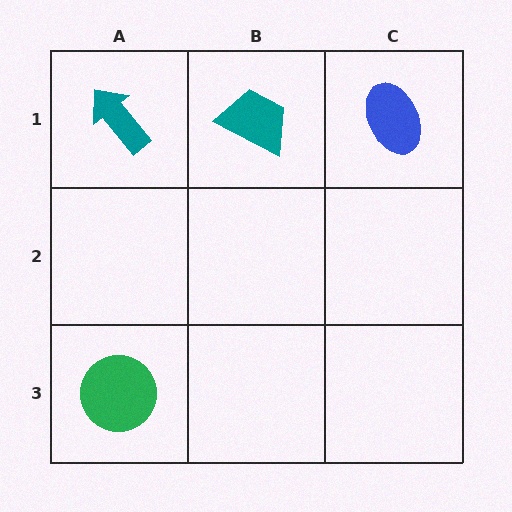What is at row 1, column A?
A teal arrow.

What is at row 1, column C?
A blue ellipse.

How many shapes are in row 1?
3 shapes.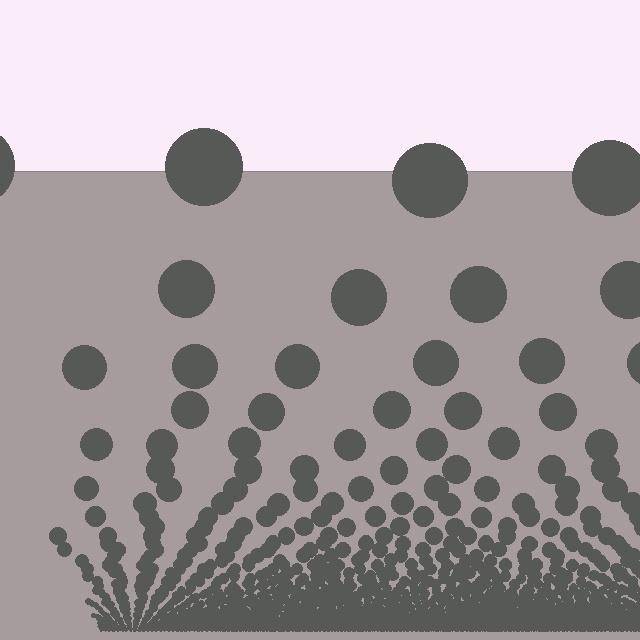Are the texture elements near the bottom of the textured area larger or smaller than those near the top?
Smaller. The gradient is inverted — elements near the bottom are smaller and denser.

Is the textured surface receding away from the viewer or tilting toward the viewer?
The surface appears to tilt toward the viewer. Texture elements get larger and sparser toward the top.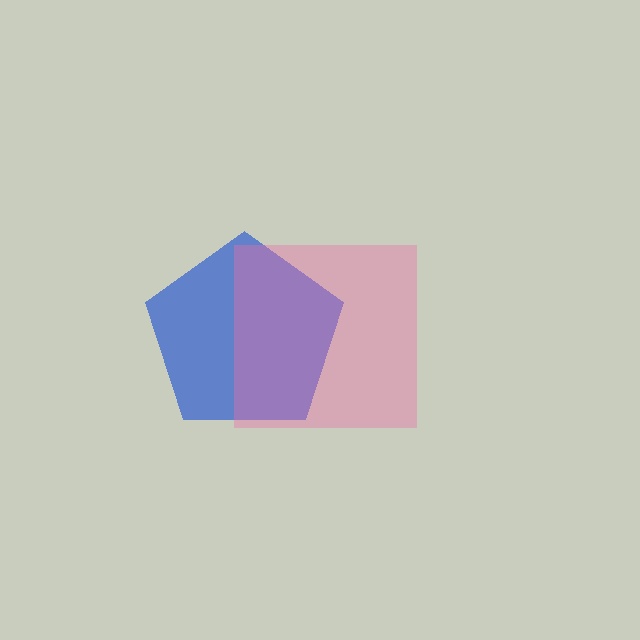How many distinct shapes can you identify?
There are 2 distinct shapes: a blue pentagon, a pink square.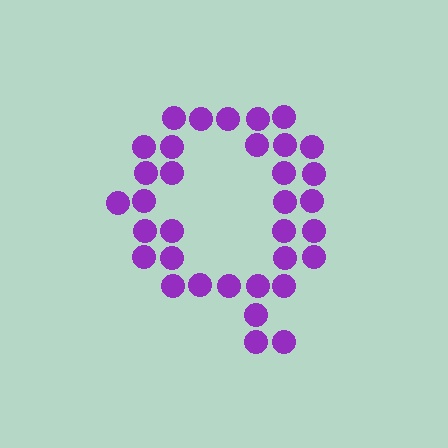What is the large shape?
The large shape is the letter Q.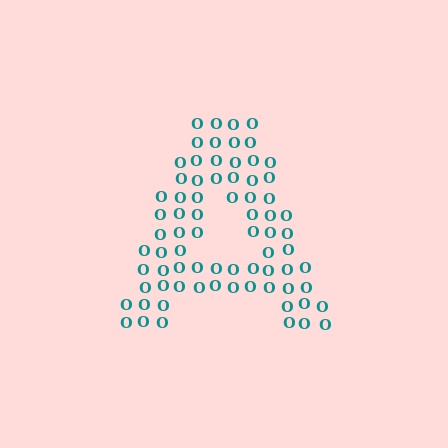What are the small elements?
The small elements are letter O's.